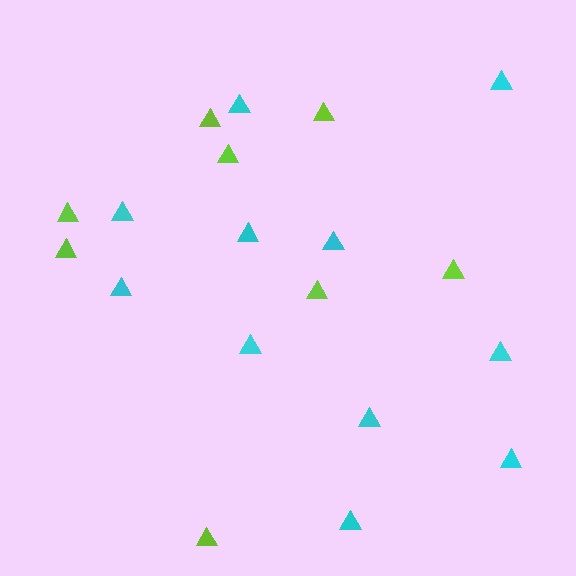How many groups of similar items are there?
There are 2 groups: one group of cyan triangles (11) and one group of lime triangles (8).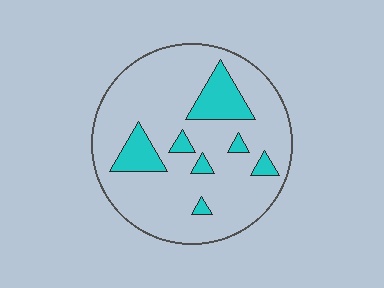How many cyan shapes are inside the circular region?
7.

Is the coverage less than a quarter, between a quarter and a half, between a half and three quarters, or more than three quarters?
Less than a quarter.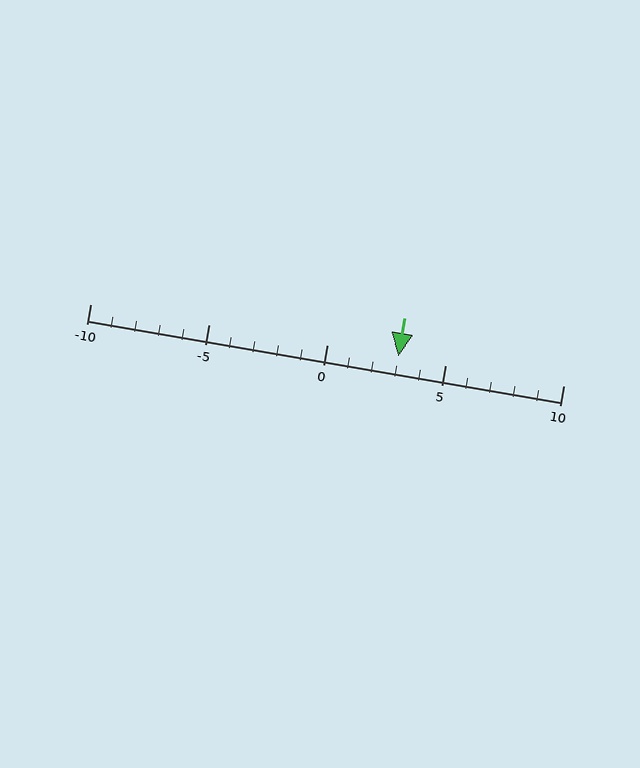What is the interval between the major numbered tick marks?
The major tick marks are spaced 5 units apart.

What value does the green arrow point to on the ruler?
The green arrow points to approximately 3.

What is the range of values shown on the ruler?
The ruler shows values from -10 to 10.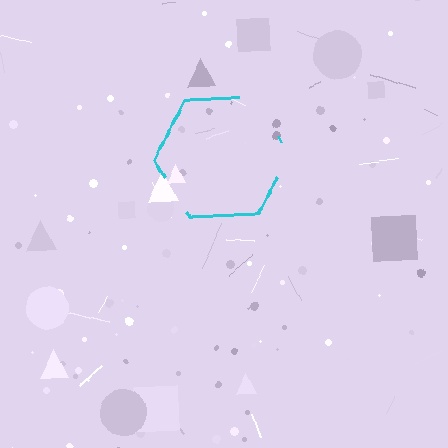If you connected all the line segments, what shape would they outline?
They would outline a hexagon.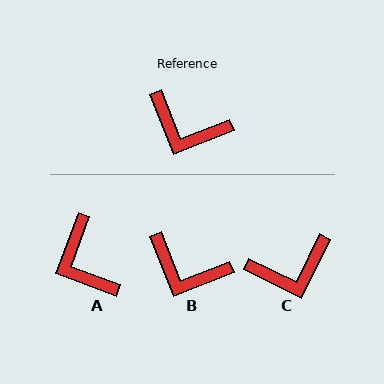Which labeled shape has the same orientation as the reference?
B.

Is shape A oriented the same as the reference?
No, it is off by about 43 degrees.